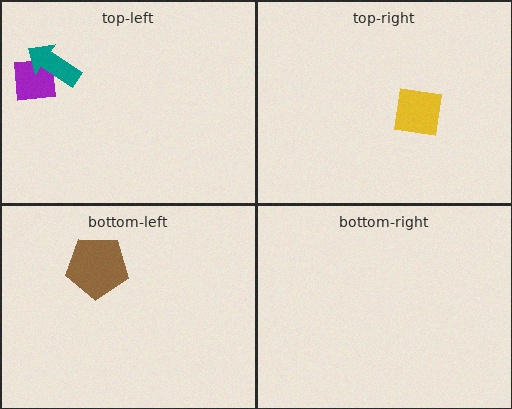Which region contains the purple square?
The top-left region.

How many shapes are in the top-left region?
2.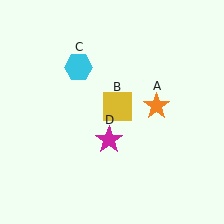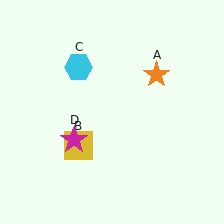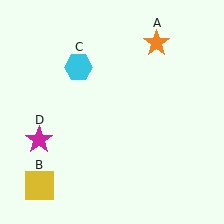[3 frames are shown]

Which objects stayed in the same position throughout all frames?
Cyan hexagon (object C) remained stationary.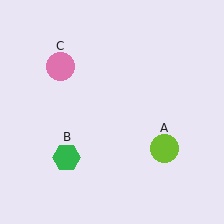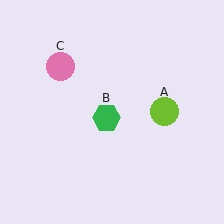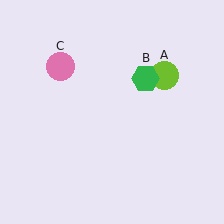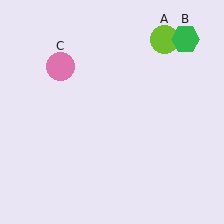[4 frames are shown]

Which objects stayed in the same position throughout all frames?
Pink circle (object C) remained stationary.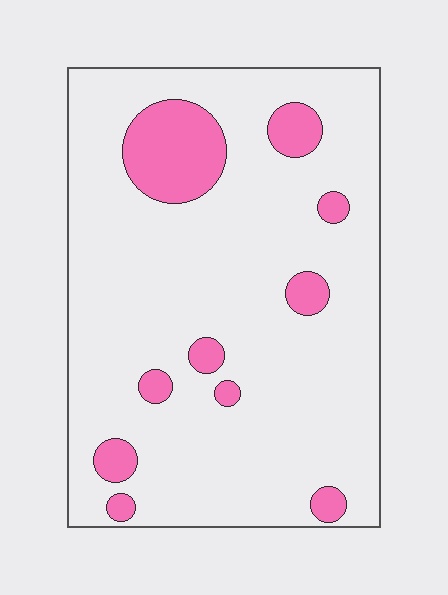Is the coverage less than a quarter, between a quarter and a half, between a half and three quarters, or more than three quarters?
Less than a quarter.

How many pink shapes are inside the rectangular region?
10.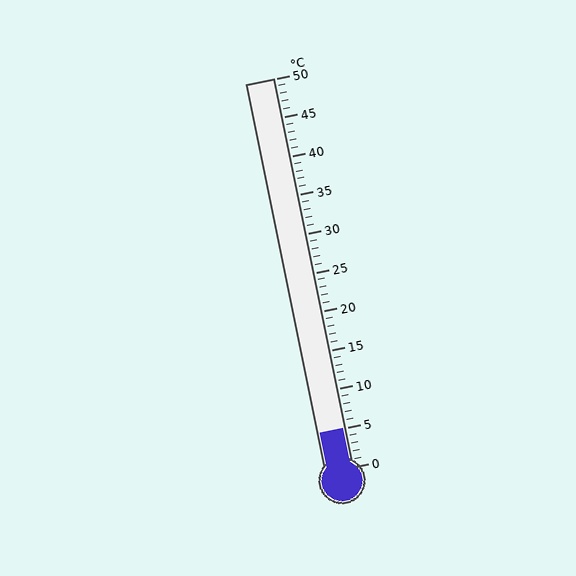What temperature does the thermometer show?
The thermometer shows approximately 5°C.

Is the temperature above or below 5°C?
The temperature is at 5°C.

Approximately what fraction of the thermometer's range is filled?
The thermometer is filled to approximately 10% of its range.